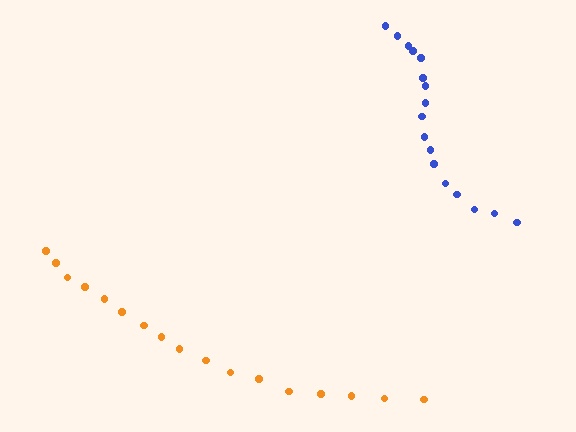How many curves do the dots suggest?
There are 2 distinct paths.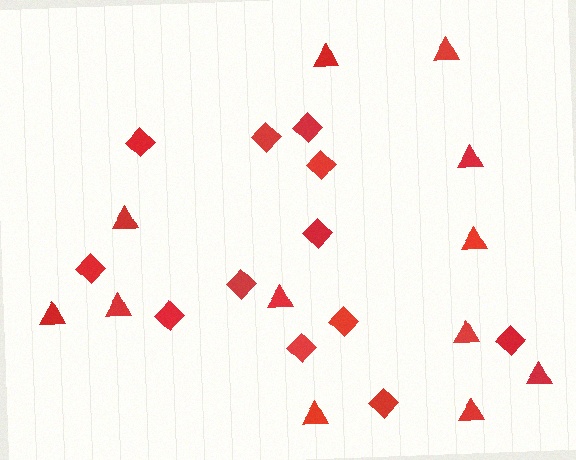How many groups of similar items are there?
There are 2 groups: one group of triangles (12) and one group of diamonds (12).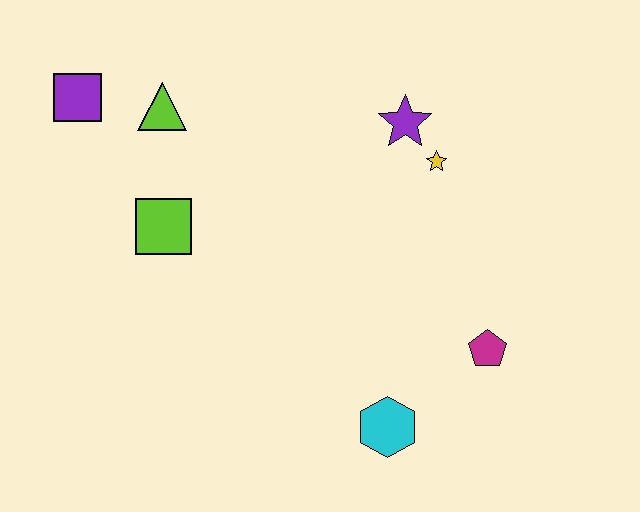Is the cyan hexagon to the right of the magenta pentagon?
No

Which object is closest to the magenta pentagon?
The cyan hexagon is closest to the magenta pentagon.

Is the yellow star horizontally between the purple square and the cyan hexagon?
No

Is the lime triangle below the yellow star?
No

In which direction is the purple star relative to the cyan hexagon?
The purple star is above the cyan hexagon.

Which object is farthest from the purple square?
The magenta pentagon is farthest from the purple square.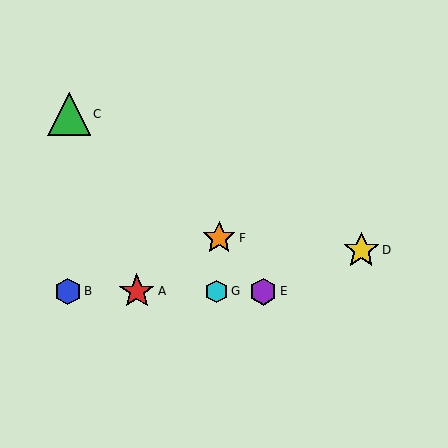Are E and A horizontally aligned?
Yes, both are at y≈292.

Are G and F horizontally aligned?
No, G is at y≈292 and F is at y≈238.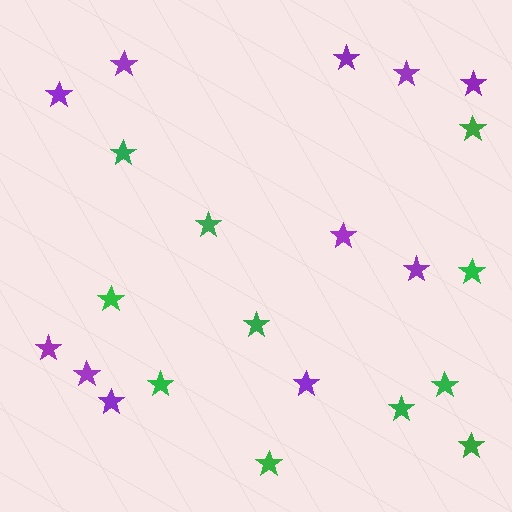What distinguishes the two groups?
There are 2 groups: one group of green stars (11) and one group of purple stars (11).